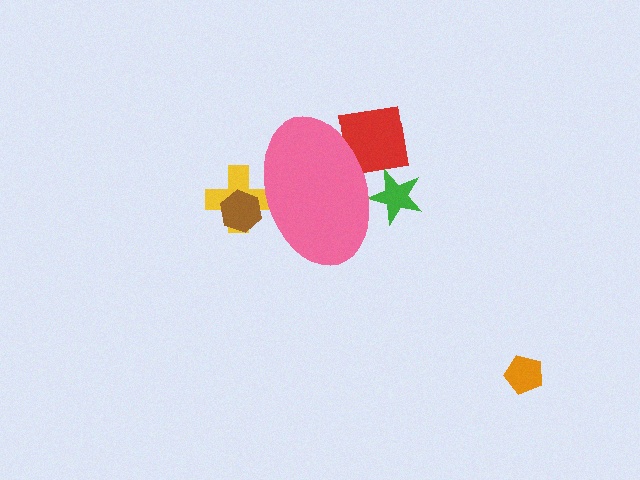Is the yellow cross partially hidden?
Yes, the yellow cross is partially hidden behind the pink ellipse.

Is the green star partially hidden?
Yes, the green star is partially hidden behind the pink ellipse.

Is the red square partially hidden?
Yes, the red square is partially hidden behind the pink ellipse.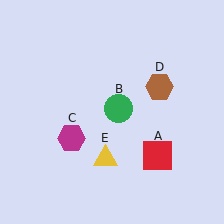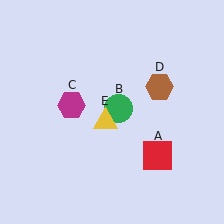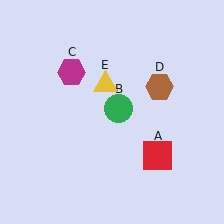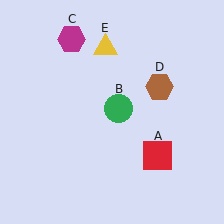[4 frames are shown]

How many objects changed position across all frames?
2 objects changed position: magenta hexagon (object C), yellow triangle (object E).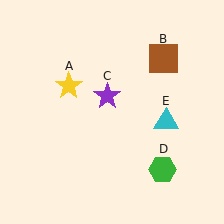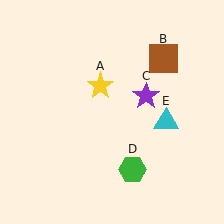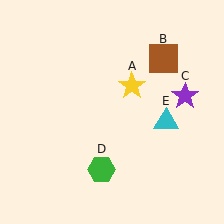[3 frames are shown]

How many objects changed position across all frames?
3 objects changed position: yellow star (object A), purple star (object C), green hexagon (object D).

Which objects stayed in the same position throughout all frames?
Brown square (object B) and cyan triangle (object E) remained stationary.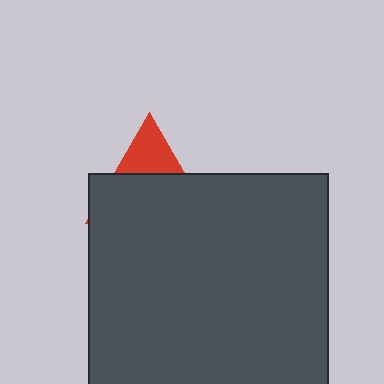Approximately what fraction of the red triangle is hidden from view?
Roughly 69% of the red triangle is hidden behind the dark gray square.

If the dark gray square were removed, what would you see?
You would see the complete red triangle.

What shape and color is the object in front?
The object in front is a dark gray square.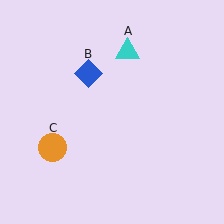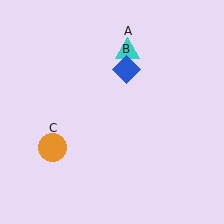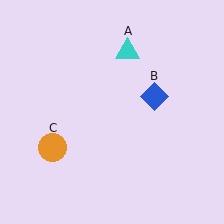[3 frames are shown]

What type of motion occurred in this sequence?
The blue diamond (object B) rotated clockwise around the center of the scene.